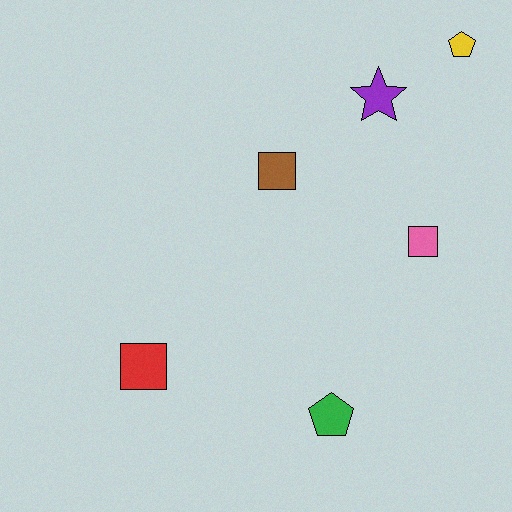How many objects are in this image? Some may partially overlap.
There are 6 objects.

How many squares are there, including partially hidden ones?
There are 3 squares.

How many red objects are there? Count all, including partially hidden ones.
There is 1 red object.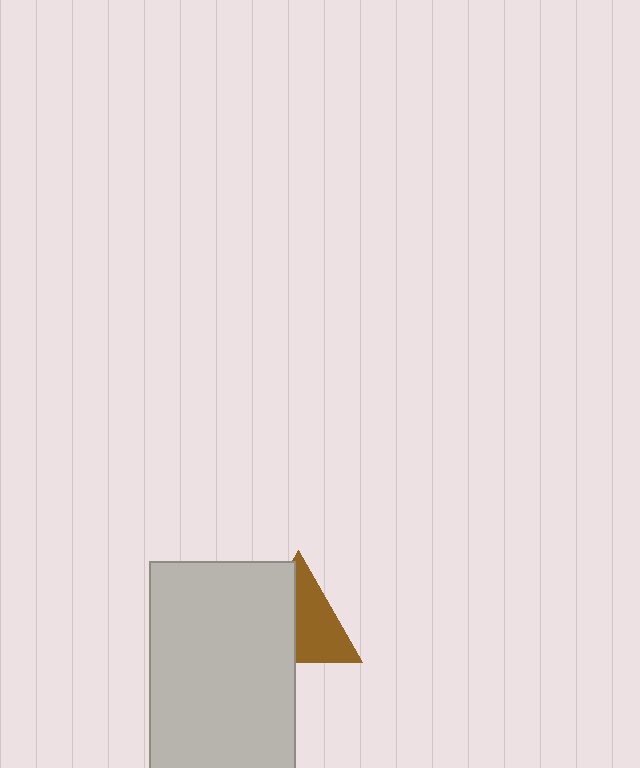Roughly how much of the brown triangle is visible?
About half of it is visible (roughly 54%).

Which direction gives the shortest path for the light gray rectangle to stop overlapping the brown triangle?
Moving left gives the shortest separation.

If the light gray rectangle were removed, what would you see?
You would see the complete brown triangle.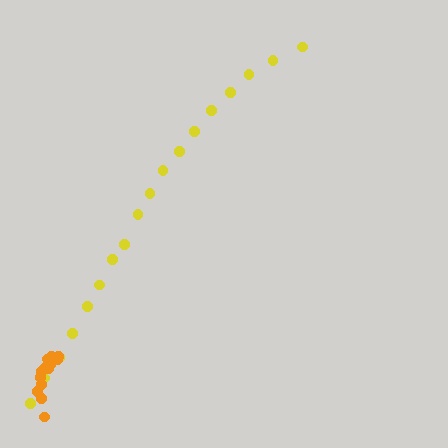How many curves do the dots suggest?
There are 2 distinct paths.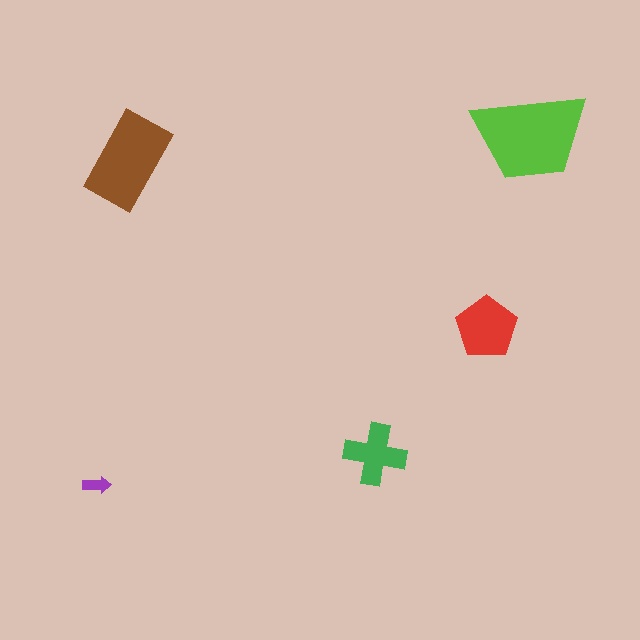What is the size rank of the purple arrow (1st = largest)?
5th.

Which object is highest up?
The lime trapezoid is topmost.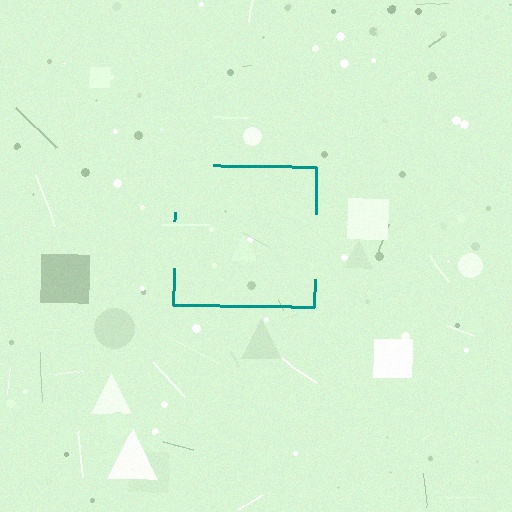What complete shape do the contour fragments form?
The contour fragments form a square.